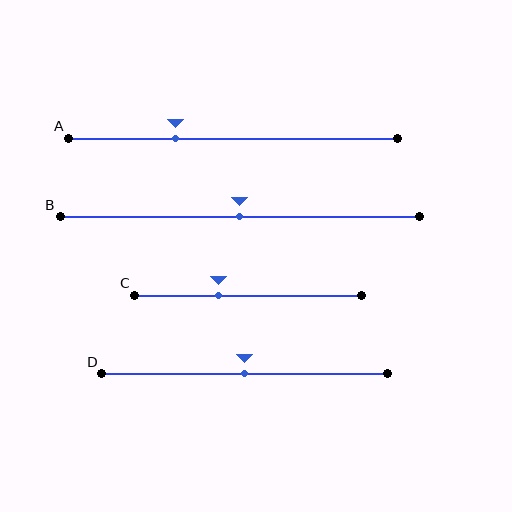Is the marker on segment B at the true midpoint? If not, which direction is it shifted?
Yes, the marker on segment B is at the true midpoint.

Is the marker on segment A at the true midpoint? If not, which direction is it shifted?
No, the marker on segment A is shifted to the left by about 17% of the segment length.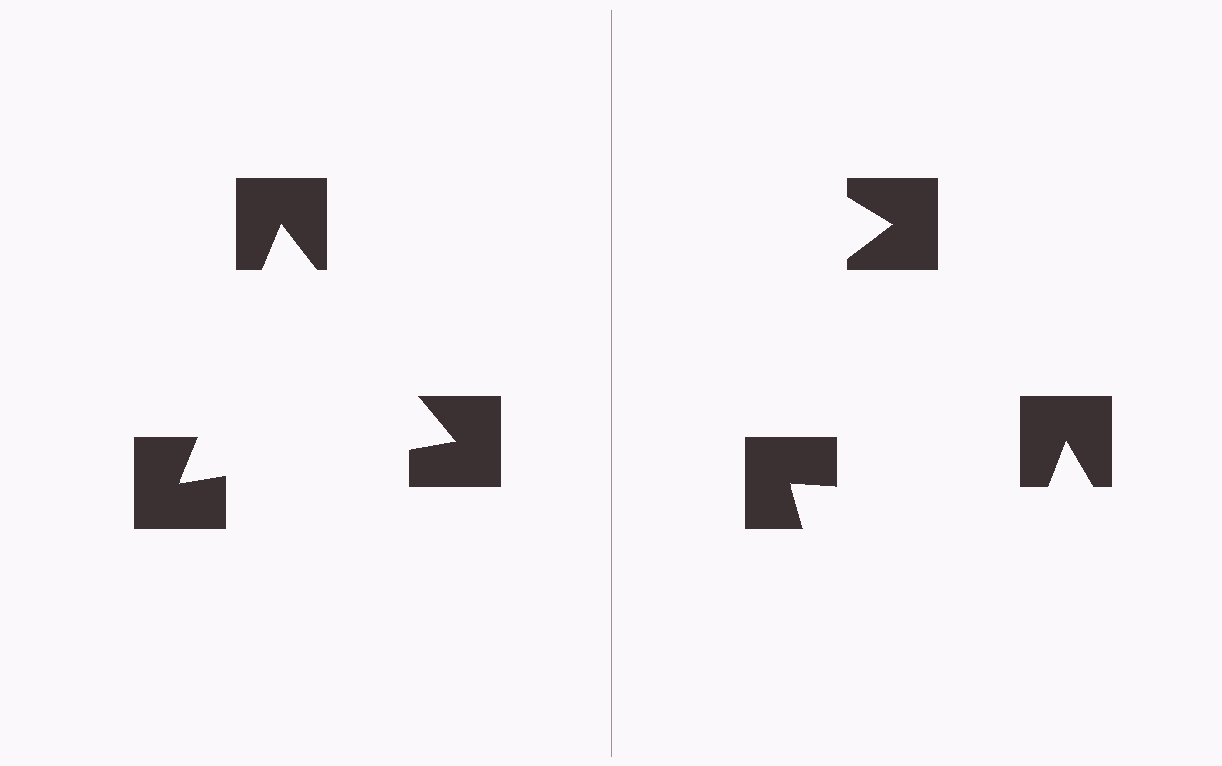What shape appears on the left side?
An illusory triangle.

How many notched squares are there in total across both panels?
6 — 3 on each side.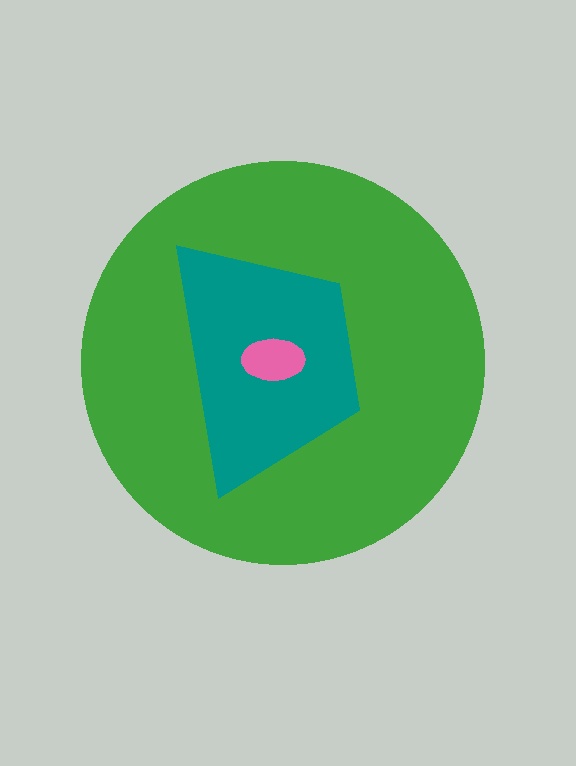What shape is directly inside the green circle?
The teal trapezoid.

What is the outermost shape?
The green circle.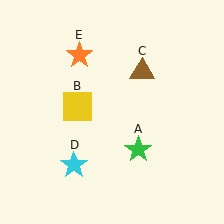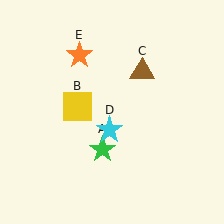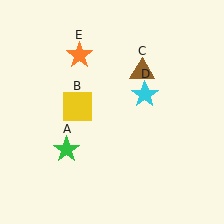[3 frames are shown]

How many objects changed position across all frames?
2 objects changed position: green star (object A), cyan star (object D).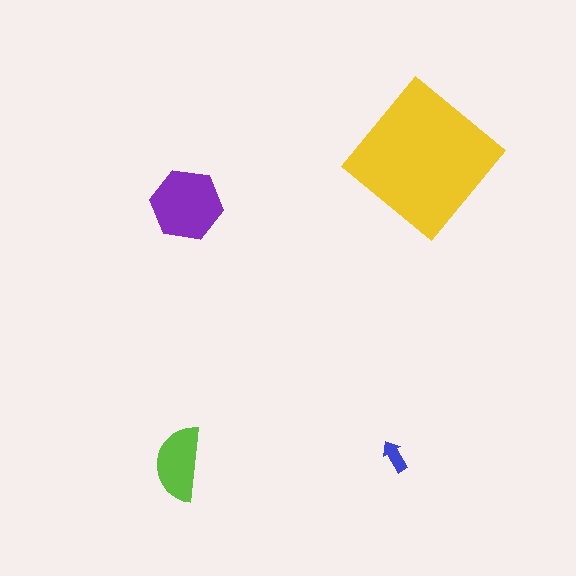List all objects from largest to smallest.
The yellow diamond, the purple hexagon, the lime semicircle, the blue arrow.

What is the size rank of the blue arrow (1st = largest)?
4th.